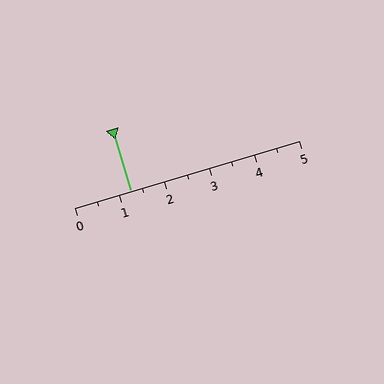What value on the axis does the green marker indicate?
The marker indicates approximately 1.2.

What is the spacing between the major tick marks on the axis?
The major ticks are spaced 1 apart.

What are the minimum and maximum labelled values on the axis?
The axis runs from 0 to 5.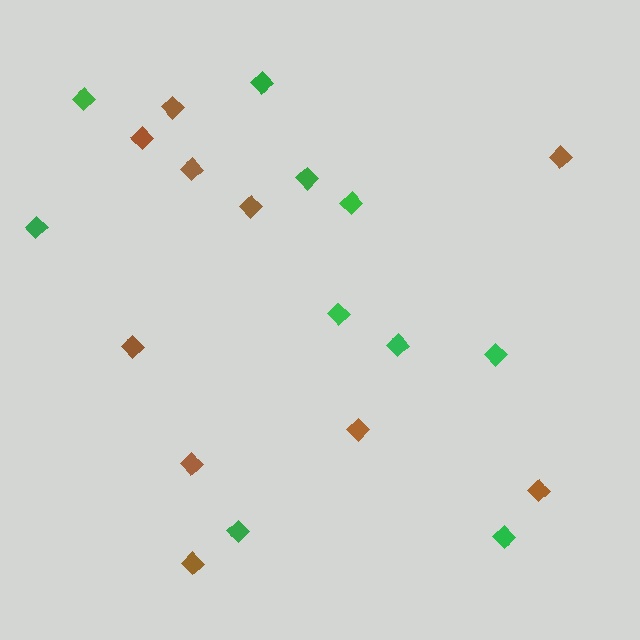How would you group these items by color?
There are 2 groups: one group of green diamonds (10) and one group of brown diamonds (10).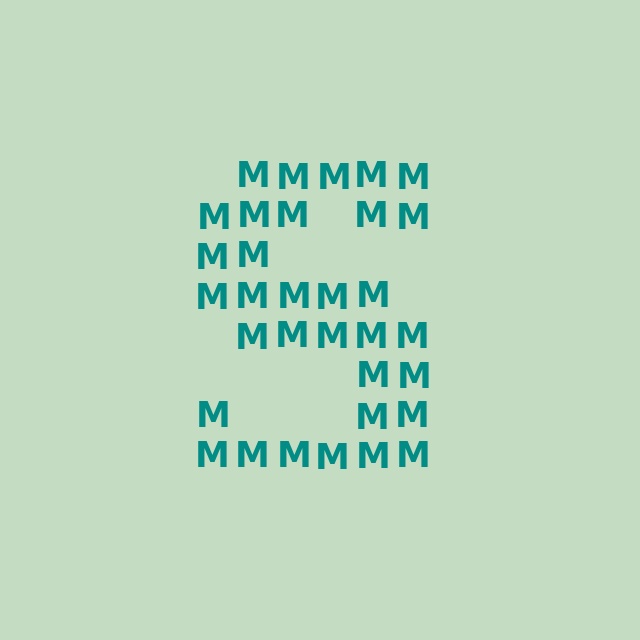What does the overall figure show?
The overall figure shows the letter S.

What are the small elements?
The small elements are letter M's.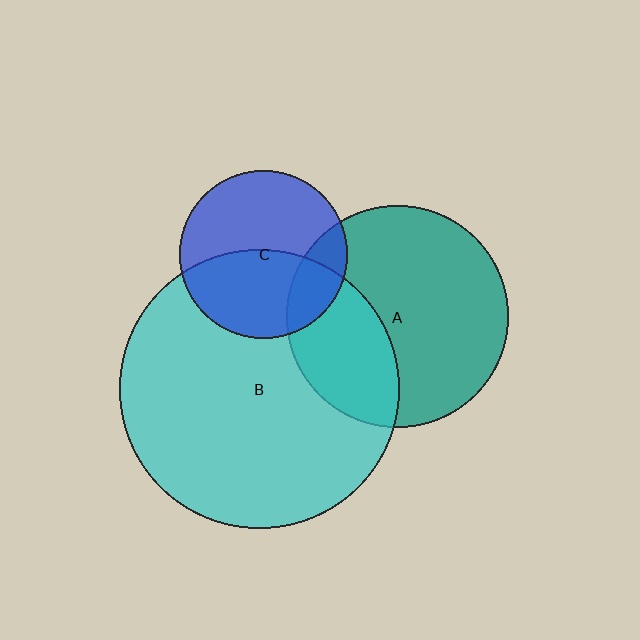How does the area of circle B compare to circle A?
Approximately 1.6 times.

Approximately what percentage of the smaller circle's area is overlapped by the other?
Approximately 35%.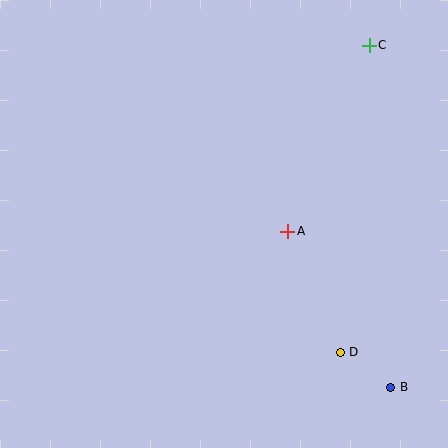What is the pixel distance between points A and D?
The distance between A and D is 132 pixels.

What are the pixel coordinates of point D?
Point D is at (340, 352).